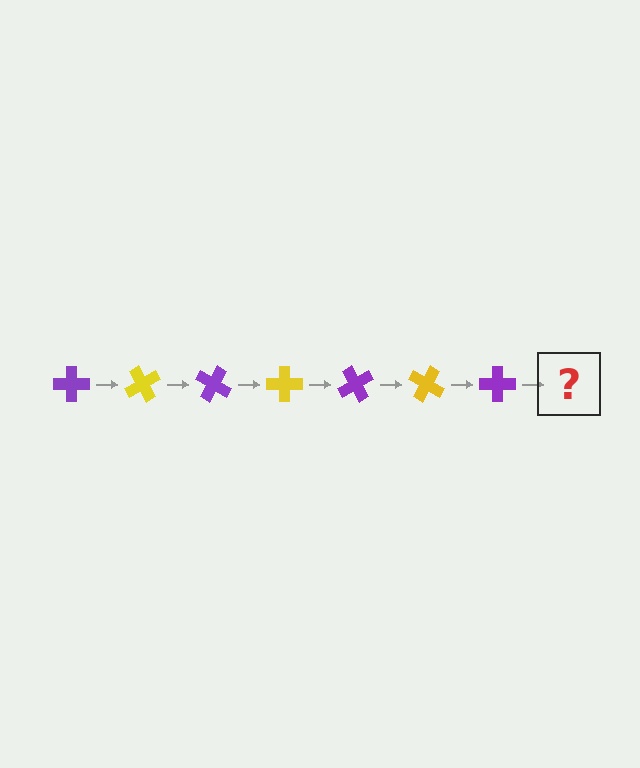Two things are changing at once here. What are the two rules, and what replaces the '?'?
The two rules are that it rotates 60 degrees each step and the color cycles through purple and yellow. The '?' should be a yellow cross, rotated 420 degrees from the start.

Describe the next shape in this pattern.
It should be a yellow cross, rotated 420 degrees from the start.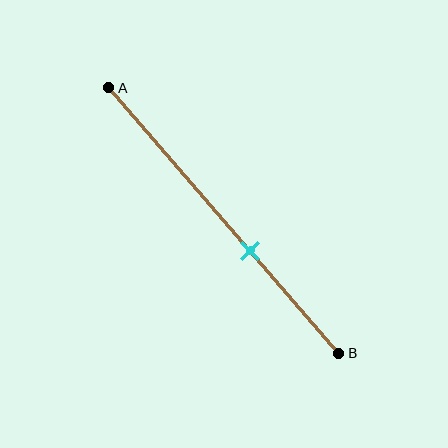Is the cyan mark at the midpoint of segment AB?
No, the mark is at about 60% from A, not at the 50% midpoint.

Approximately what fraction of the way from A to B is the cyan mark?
The cyan mark is approximately 60% of the way from A to B.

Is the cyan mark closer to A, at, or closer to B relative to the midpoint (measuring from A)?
The cyan mark is closer to point B than the midpoint of segment AB.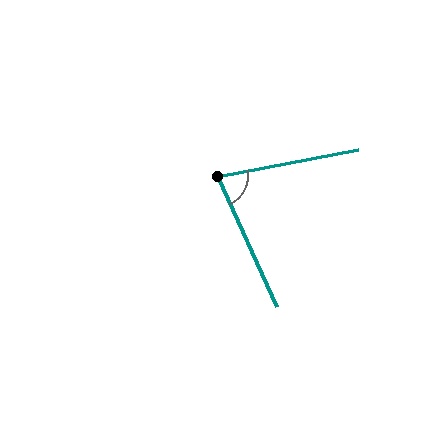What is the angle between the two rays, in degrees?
Approximately 77 degrees.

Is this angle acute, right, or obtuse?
It is acute.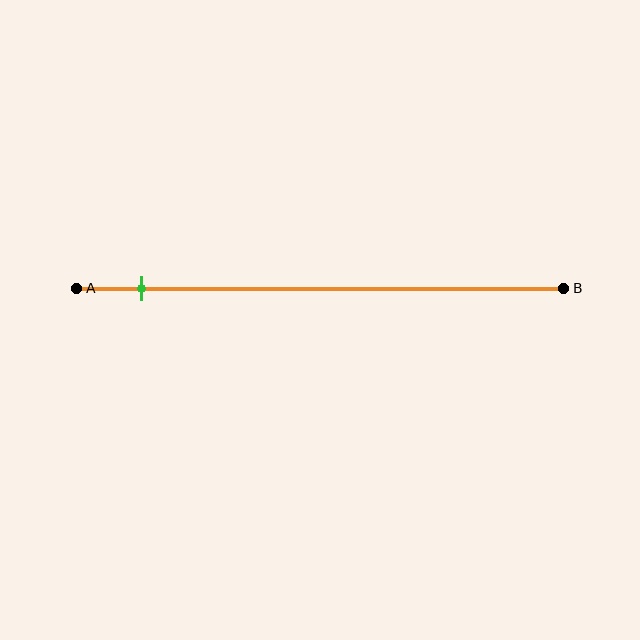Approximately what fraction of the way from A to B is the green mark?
The green mark is approximately 15% of the way from A to B.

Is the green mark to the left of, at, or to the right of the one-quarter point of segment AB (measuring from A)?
The green mark is to the left of the one-quarter point of segment AB.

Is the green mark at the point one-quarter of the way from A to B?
No, the mark is at about 15% from A, not at the 25% one-quarter point.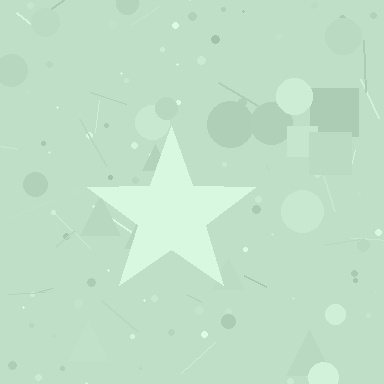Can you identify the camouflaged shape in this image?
The camouflaged shape is a star.